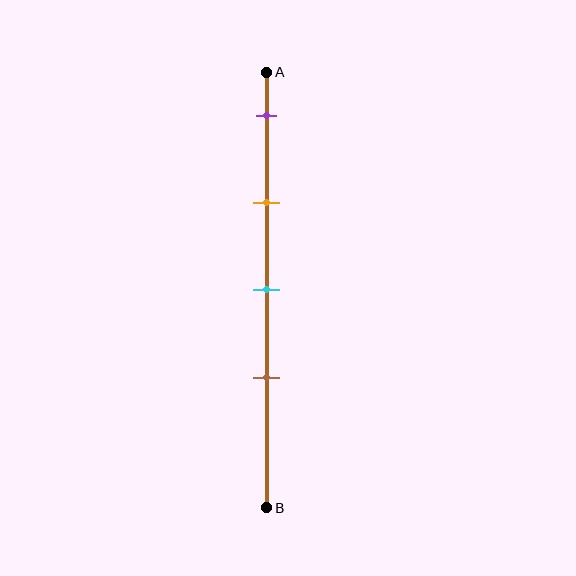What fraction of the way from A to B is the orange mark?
The orange mark is approximately 30% (0.3) of the way from A to B.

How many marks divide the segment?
There are 4 marks dividing the segment.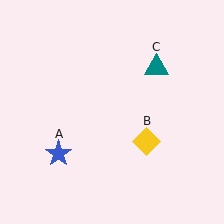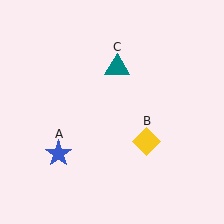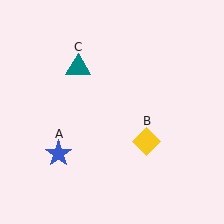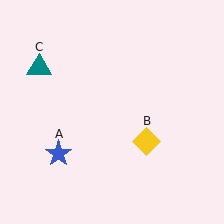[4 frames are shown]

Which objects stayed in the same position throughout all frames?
Blue star (object A) and yellow diamond (object B) remained stationary.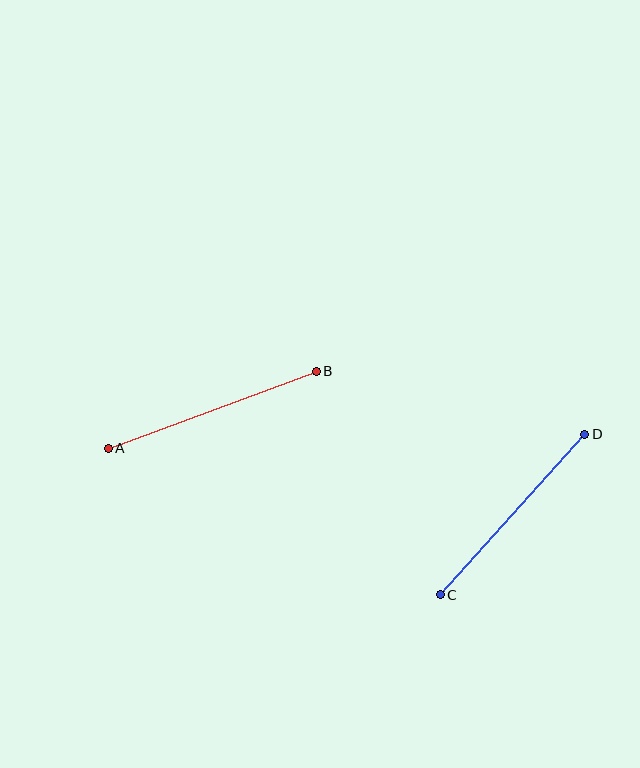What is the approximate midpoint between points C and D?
The midpoint is at approximately (513, 515) pixels.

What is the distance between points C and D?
The distance is approximately 216 pixels.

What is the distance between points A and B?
The distance is approximately 222 pixels.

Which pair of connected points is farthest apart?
Points A and B are farthest apart.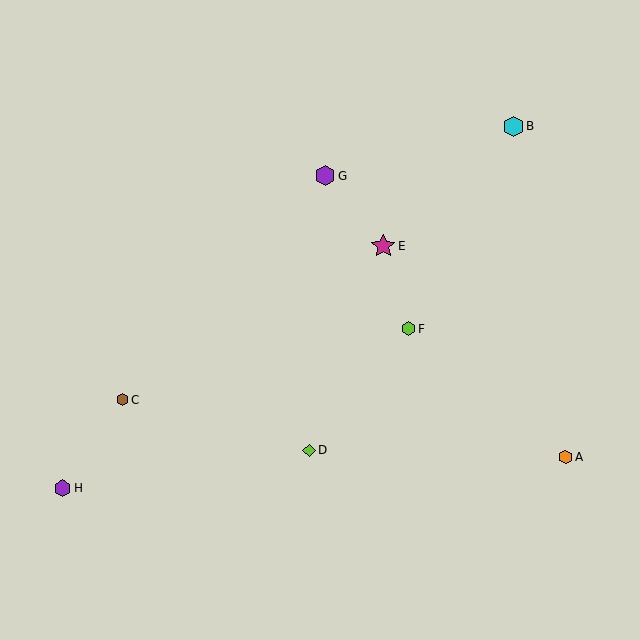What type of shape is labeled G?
Shape G is a purple hexagon.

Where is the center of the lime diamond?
The center of the lime diamond is at (309, 450).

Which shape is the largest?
The magenta star (labeled E) is the largest.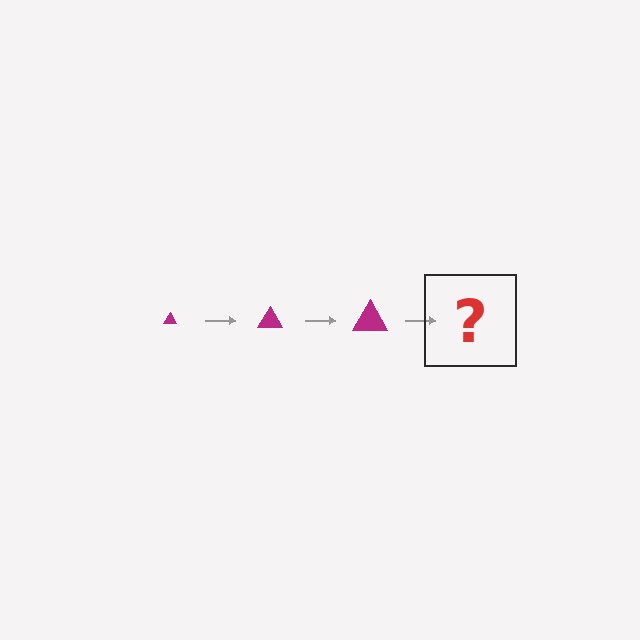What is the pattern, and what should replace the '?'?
The pattern is that the triangle gets progressively larger each step. The '?' should be a magenta triangle, larger than the previous one.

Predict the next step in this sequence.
The next step is a magenta triangle, larger than the previous one.